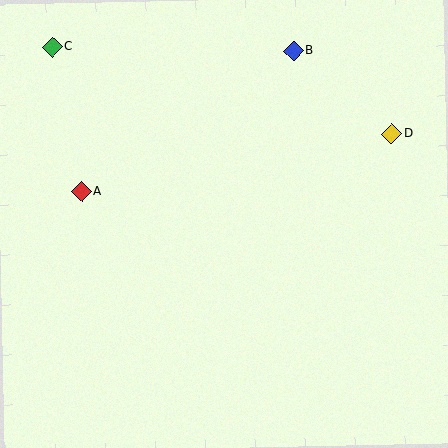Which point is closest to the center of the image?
Point A at (82, 191) is closest to the center.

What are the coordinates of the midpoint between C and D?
The midpoint between C and D is at (222, 90).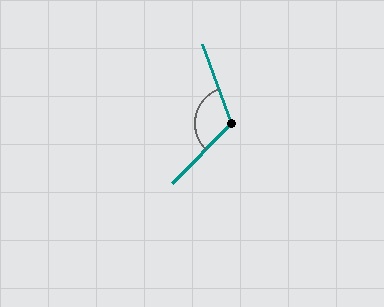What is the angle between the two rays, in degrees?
Approximately 115 degrees.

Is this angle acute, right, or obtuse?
It is obtuse.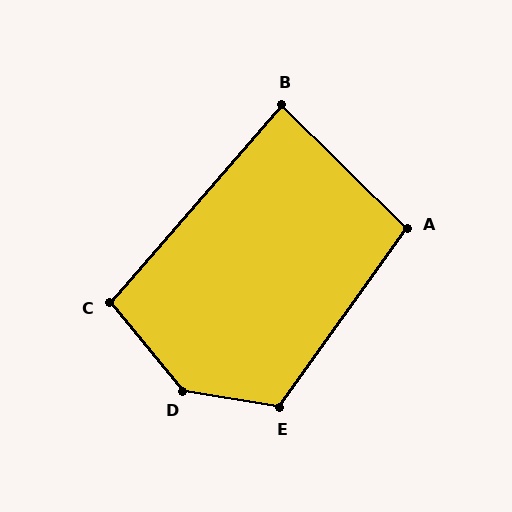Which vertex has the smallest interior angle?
B, at approximately 86 degrees.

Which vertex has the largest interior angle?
D, at approximately 139 degrees.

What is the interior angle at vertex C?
Approximately 99 degrees (obtuse).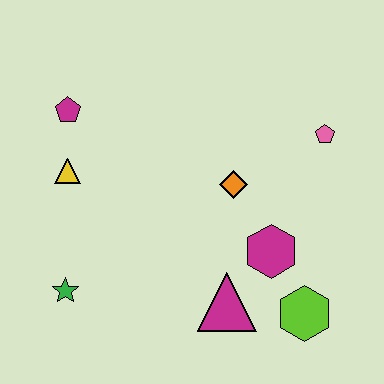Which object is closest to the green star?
The yellow triangle is closest to the green star.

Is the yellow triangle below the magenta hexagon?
No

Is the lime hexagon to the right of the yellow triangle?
Yes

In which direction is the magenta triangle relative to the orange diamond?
The magenta triangle is below the orange diamond.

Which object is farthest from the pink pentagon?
The green star is farthest from the pink pentagon.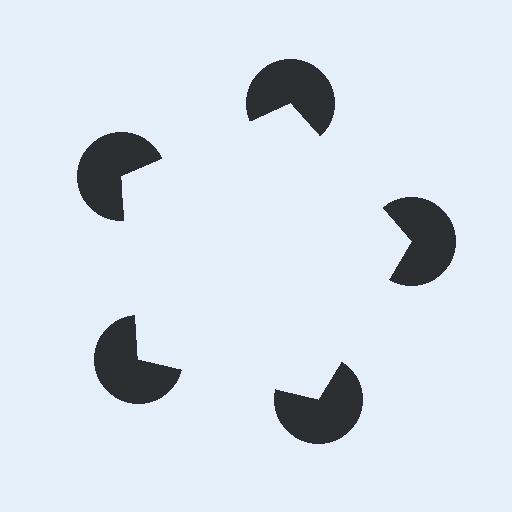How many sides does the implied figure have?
5 sides.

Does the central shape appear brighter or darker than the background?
It typically appears slightly brighter than the background, even though no actual brightness change is drawn.